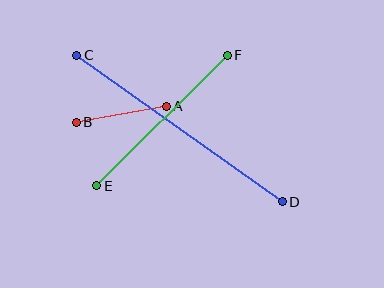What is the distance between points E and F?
The distance is approximately 185 pixels.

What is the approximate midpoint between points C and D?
The midpoint is at approximately (179, 129) pixels.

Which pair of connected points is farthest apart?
Points C and D are farthest apart.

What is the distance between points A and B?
The distance is approximately 91 pixels.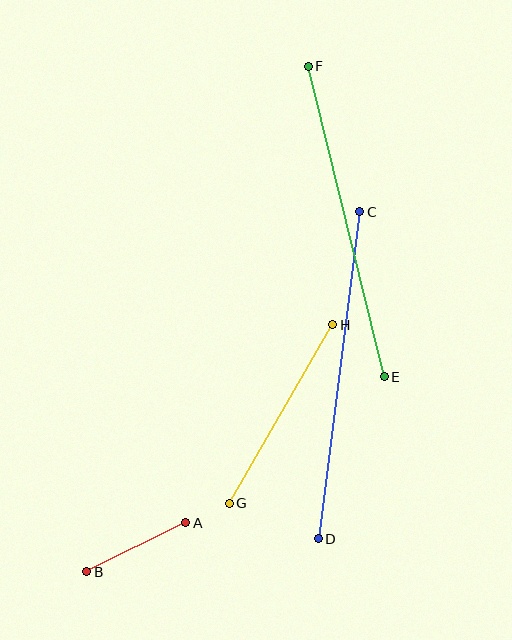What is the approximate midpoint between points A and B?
The midpoint is at approximately (136, 547) pixels.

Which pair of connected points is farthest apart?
Points C and D are farthest apart.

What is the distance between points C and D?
The distance is approximately 329 pixels.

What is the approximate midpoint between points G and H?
The midpoint is at approximately (281, 414) pixels.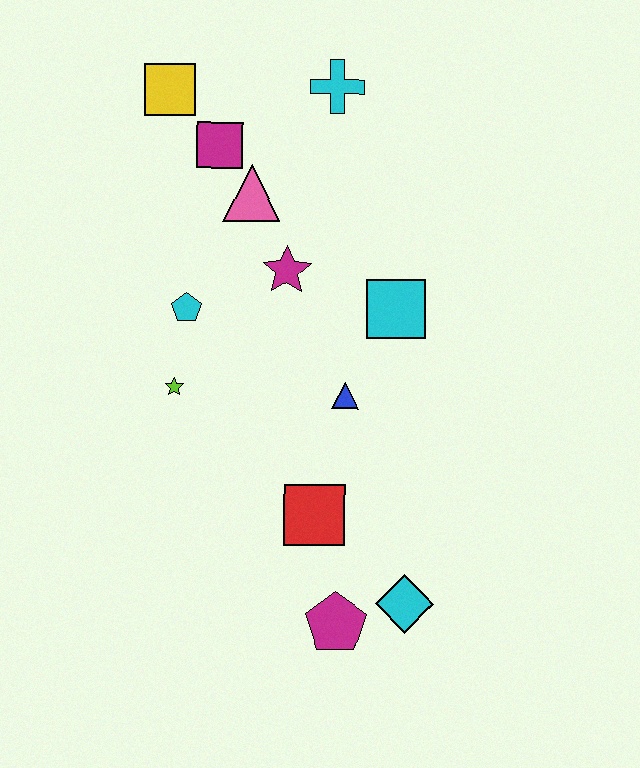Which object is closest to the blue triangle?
The cyan square is closest to the blue triangle.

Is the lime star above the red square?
Yes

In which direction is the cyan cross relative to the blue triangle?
The cyan cross is above the blue triangle.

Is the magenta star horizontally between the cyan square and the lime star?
Yes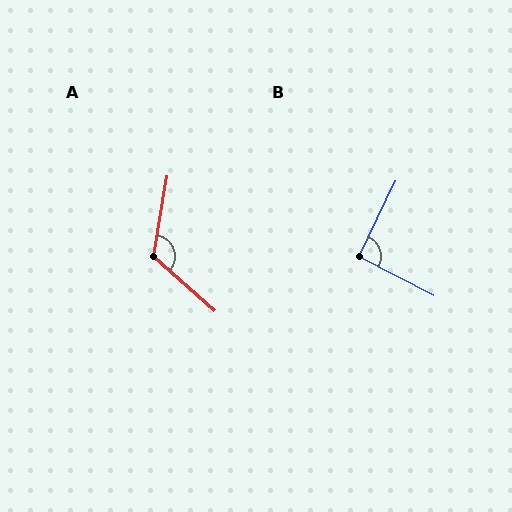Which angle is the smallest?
B, at approximately 91 degrees.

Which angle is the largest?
A, at approximately 122 degrees.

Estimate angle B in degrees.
Approximately 91 degrees.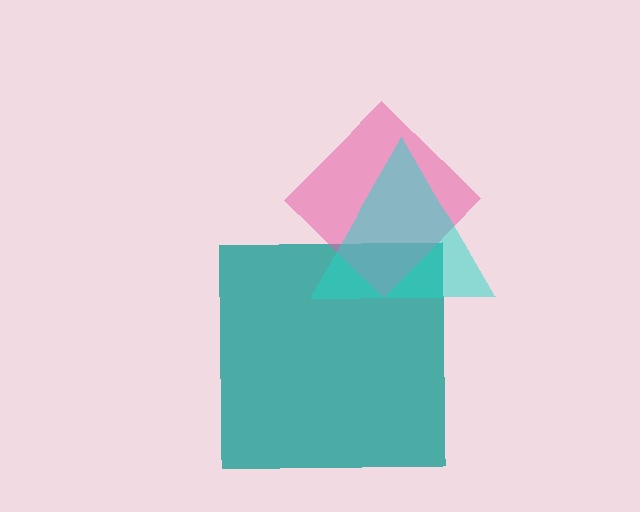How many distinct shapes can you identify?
There are 3 distinct shapes: a teal square, a pink diamond, a cyan triangle.